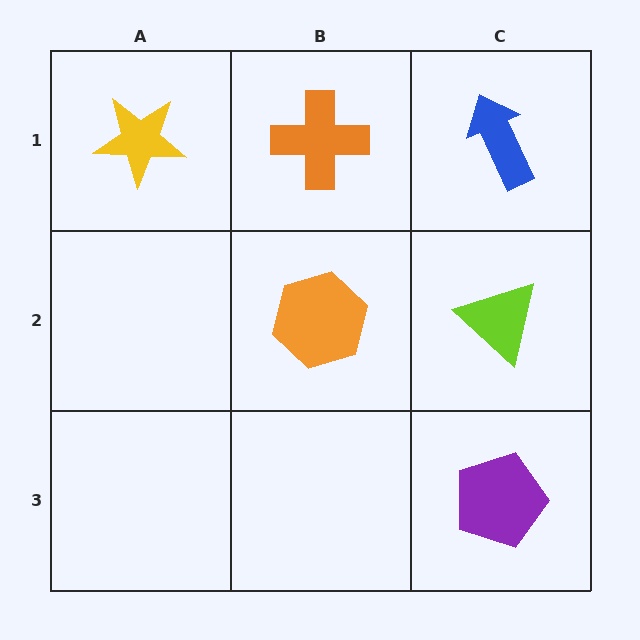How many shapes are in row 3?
1 shape.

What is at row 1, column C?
A blue arrow.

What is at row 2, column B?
An orange hexagon.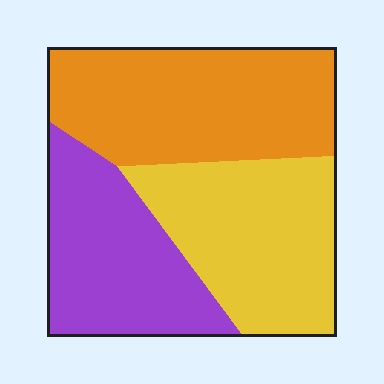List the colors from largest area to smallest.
From largest to smallest: orange, yellow, purple.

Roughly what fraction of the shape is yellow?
Yellow covers 33% of the shape.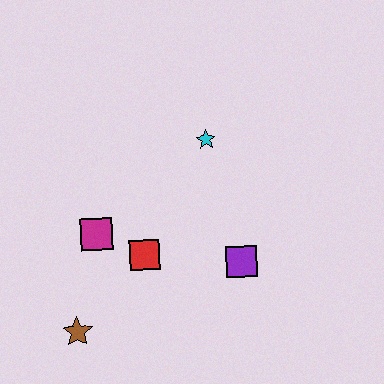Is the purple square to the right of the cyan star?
Yes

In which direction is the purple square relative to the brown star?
The purple square is to the right of the brown star.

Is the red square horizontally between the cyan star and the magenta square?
Yes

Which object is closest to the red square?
The magenta square is closest to the red square.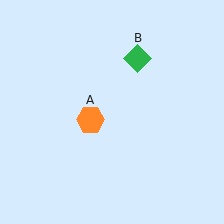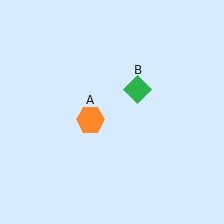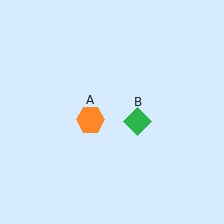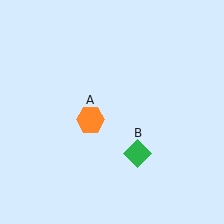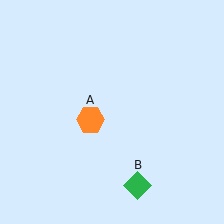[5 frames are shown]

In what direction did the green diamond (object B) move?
The green diamond (object B) moved down.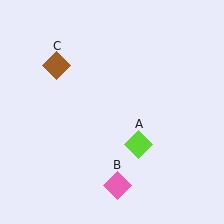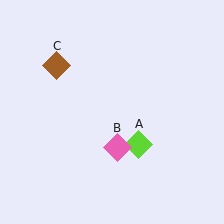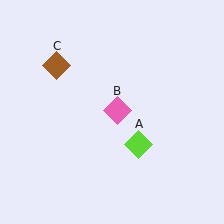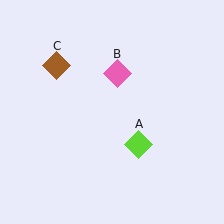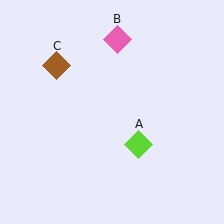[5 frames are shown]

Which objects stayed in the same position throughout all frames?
Lime diamond (object A) and brown diamond (object C) remained stationary.